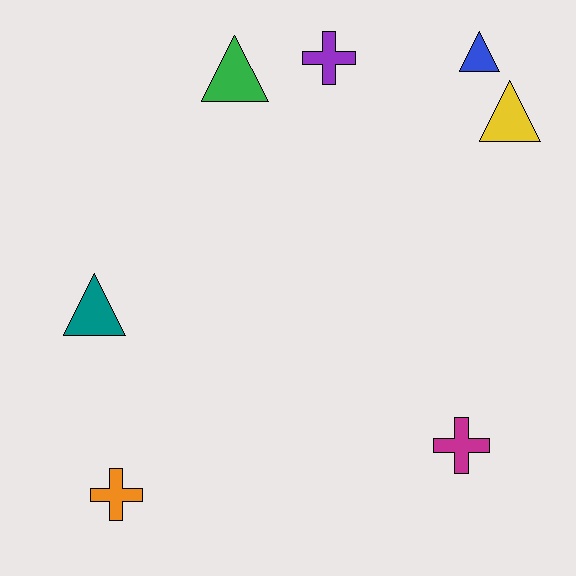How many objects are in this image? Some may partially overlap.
There are 7 objects.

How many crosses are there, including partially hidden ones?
There are 3 crosses.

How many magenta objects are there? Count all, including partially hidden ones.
There is 1 magenta object.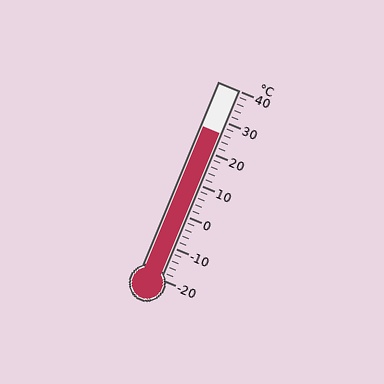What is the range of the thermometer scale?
The thermometer scale ranges from -20°C to 40°C.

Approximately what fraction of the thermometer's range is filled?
The thermometer is filled to approximately 75% of its range.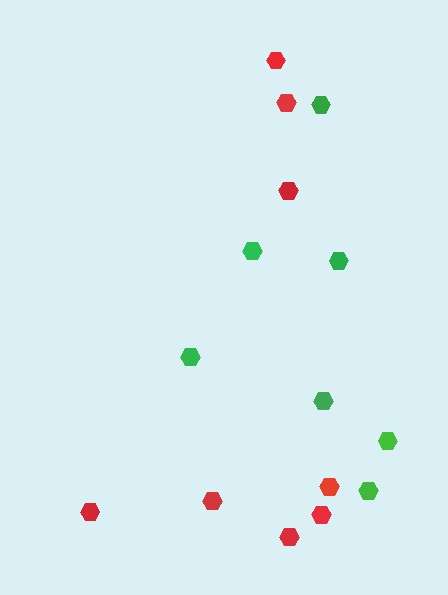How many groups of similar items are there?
There are 2 groups: one group of green hexagons (7) and one group of red hexagons (8).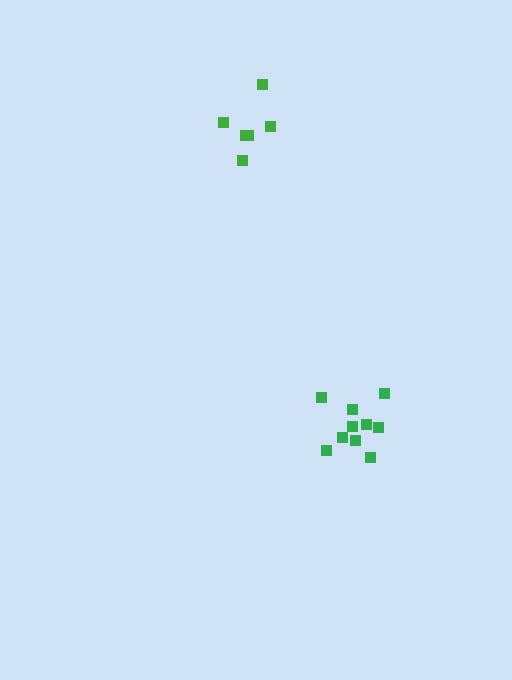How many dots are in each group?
Group 1: 10 dots, Group 2: 6 dots (16 total).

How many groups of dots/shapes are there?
There are 2 groups.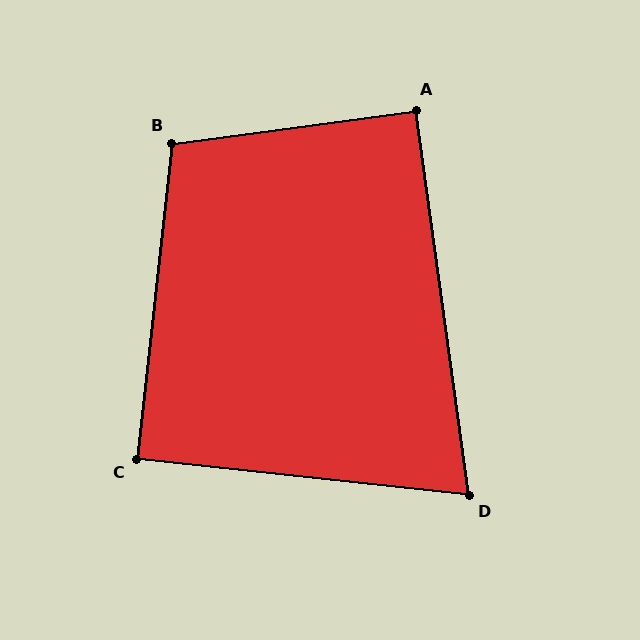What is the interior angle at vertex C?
Approximately 90 degrees (approximately right).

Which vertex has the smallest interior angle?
D, at approximately 76 degrees.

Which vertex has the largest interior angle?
B, at approximately 104 degrees.